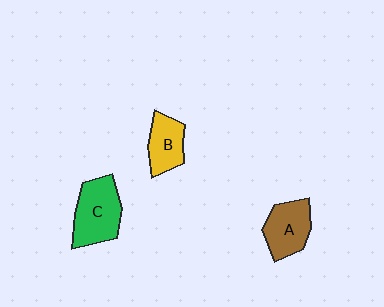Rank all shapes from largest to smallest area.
From largest to smallest: C (green), A (brown), B (yellow).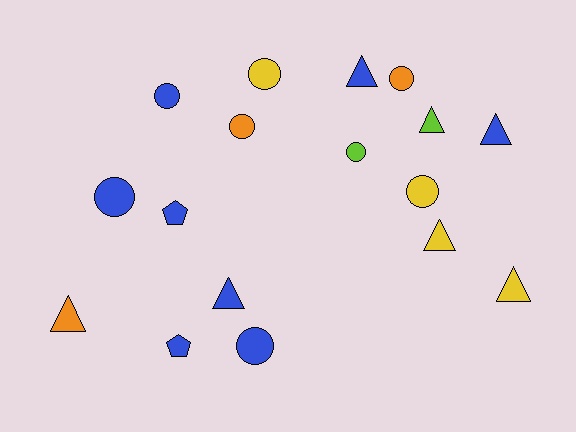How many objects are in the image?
There are 17 objects.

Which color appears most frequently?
Blue, with 8 objects.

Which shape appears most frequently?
Circle, with 8 objects.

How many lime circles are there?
There is 1 lime circle.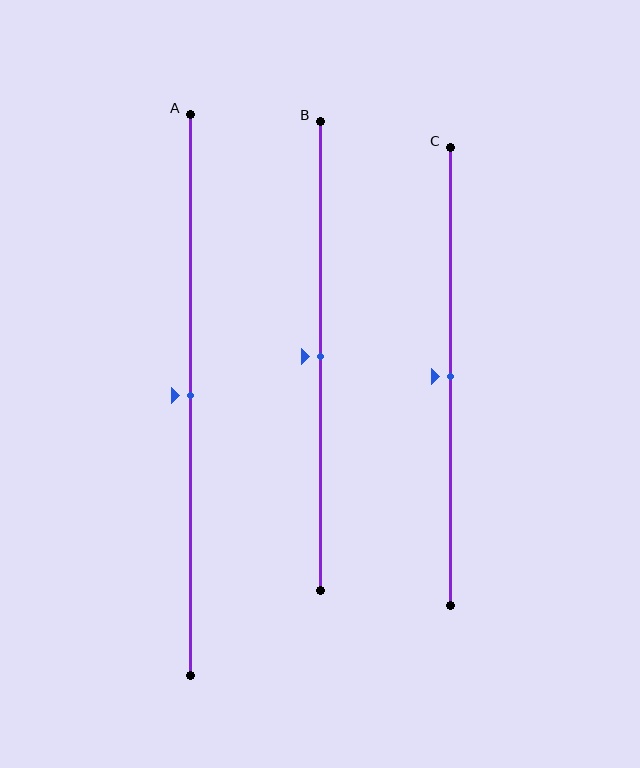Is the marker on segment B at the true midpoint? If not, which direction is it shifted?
Yes, the marker on segment B is at the true midpoint.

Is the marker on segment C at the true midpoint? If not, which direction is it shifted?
Yes, the marker on segment C is at the true midpoint.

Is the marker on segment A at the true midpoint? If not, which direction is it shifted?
Yes, the marker on segment A is at the true midpoint.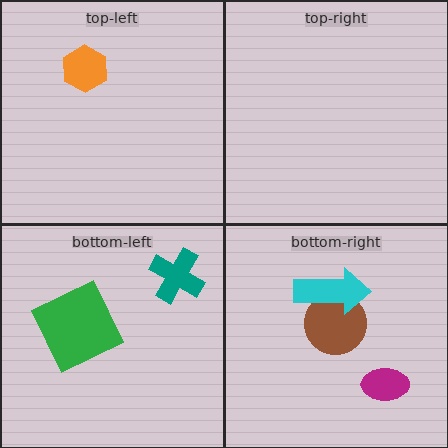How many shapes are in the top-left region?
1.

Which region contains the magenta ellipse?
The bottom-right region.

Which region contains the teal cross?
The bottom-left region.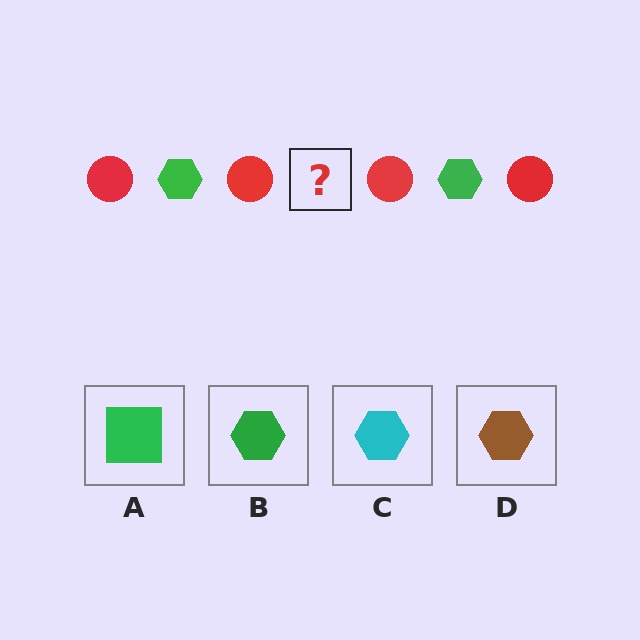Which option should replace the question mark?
Option B.